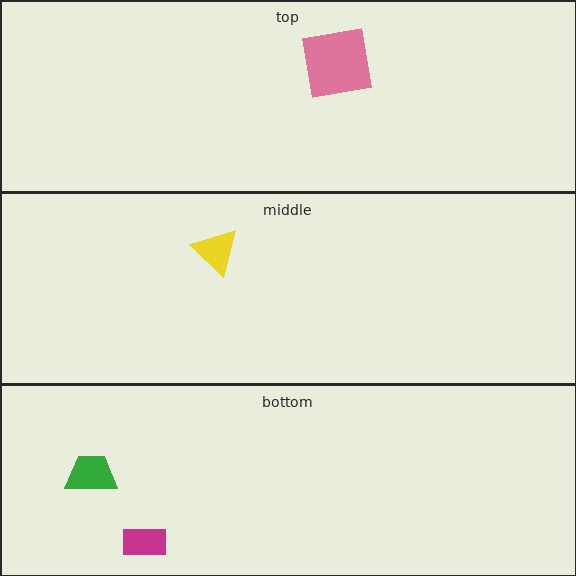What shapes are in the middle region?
The yellow triangle.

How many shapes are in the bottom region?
2.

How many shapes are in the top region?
1.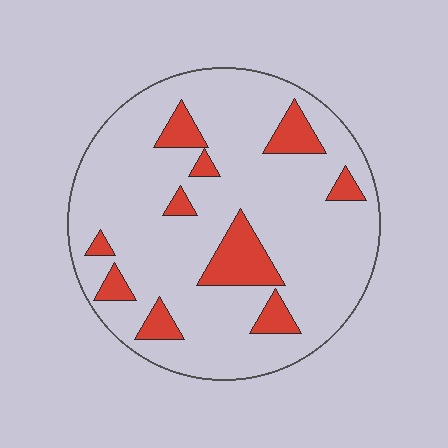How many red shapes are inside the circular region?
10.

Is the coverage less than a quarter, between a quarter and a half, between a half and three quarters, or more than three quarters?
Less than a quarter.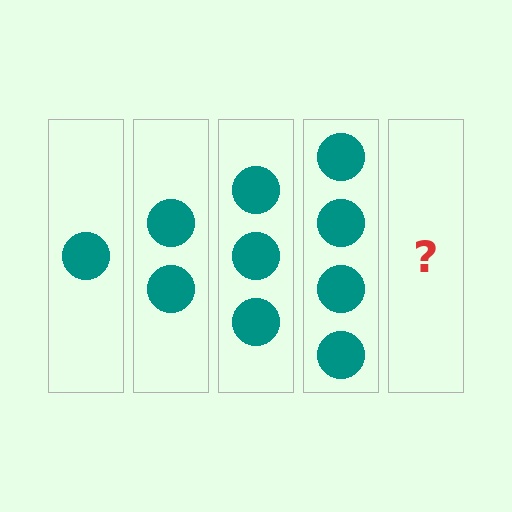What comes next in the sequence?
The next element should be 5 circles.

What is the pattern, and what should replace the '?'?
The pattern is that each step adds one more circle. The '?' should be 5 circles.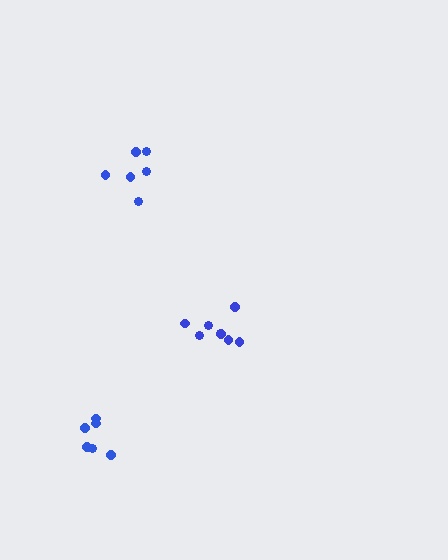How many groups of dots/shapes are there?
There are 3 groups.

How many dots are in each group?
Group 1: 8 dots, Group 2: 6 dots, Group 3: 6 dots (20 total).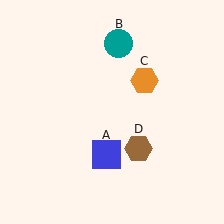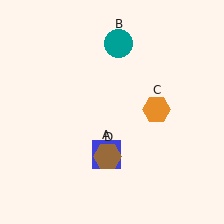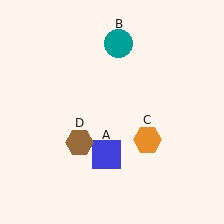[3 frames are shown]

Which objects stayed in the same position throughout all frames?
Blue square (object A) and teal circle (object B) remained stationary.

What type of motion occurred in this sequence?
The orange hexagon (object C), brown hexagon (object D) rotated clockwise around the center of the scene.